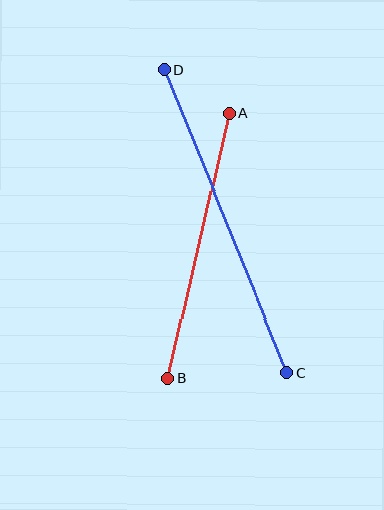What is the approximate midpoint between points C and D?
The midpoint is at approximately (226, 221) pixels.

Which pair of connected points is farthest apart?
Points C and D are farthest apart.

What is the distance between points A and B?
The distance is approximately 271 pixels.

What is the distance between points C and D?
The distance is approximately 326 pixels.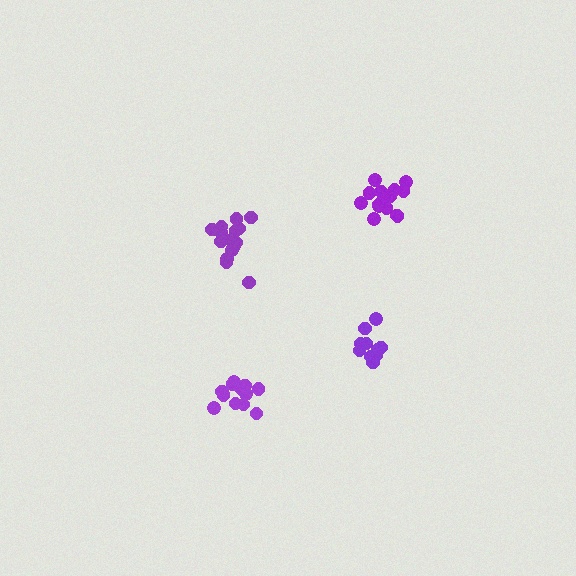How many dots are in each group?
Group 1: 10 dots, Group 2: 15 dots, Group 3: 12 dots, Group 4: 15 dots (52 total).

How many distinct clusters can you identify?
There are 4 distinct clusters.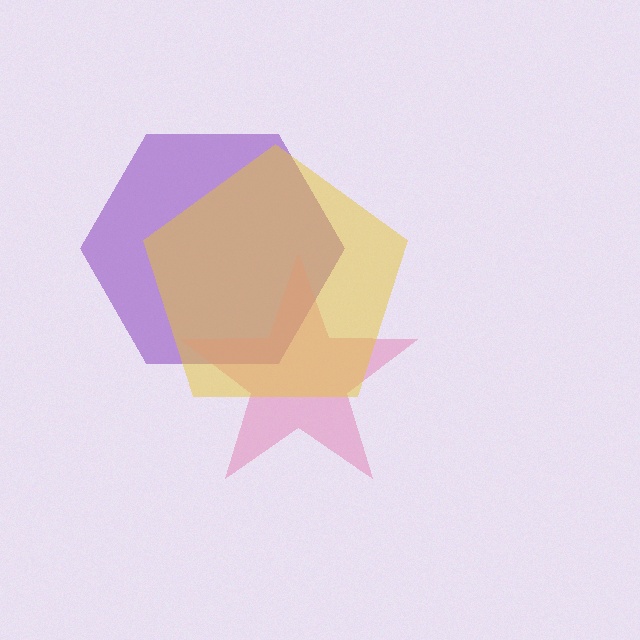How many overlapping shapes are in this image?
There are 3 overlapping shapes in the image.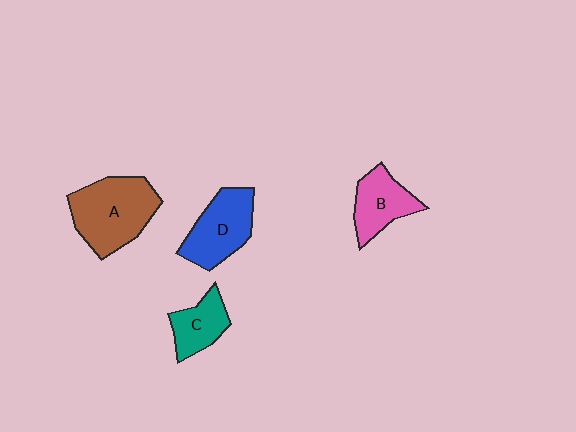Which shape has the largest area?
Shape A (brown).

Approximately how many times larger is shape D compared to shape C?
Approximately 1.5 times.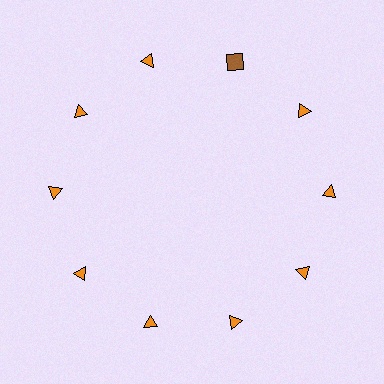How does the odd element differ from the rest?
It differs in both color (brown instead of orange) and shape (square instead of triangle).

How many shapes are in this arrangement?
There are 10 shapes arranged in a ring pattern.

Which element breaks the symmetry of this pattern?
The brown square at roughly the 1 o'clock position breaks the symmetry. All other shapes are orange triangles.